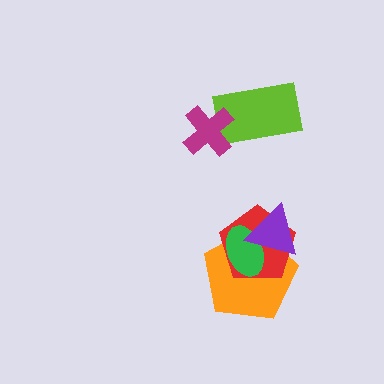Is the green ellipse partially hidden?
Yes, it is partially covered by another shape.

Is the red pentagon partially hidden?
Yes, it is partially covered by another shape.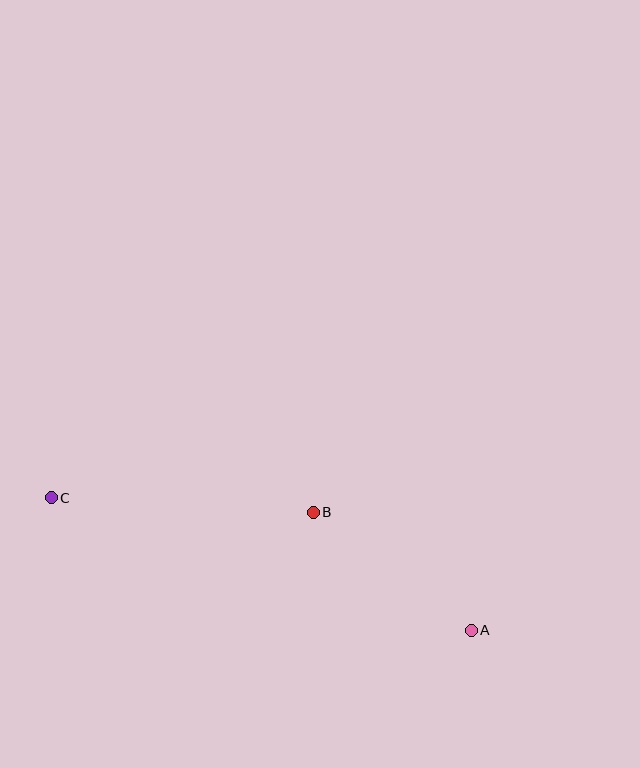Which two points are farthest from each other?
Points A and C are farthest from each other.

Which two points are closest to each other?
Points A and B are closest to each other.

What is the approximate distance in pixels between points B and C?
The distance between B and C is approximately 263 pixels.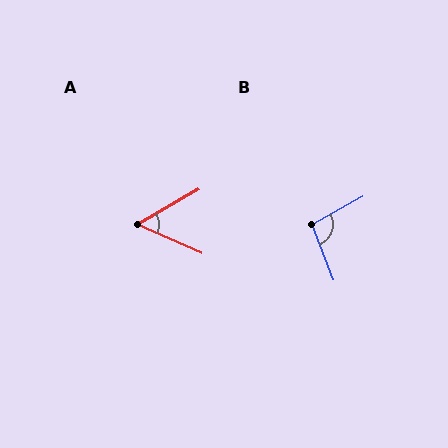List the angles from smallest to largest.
A (53°), B (97°).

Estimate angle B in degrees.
Approximately 97 degrees.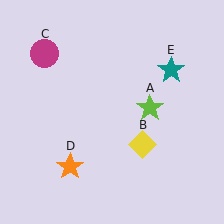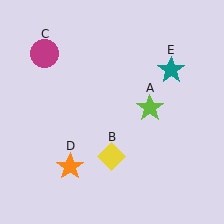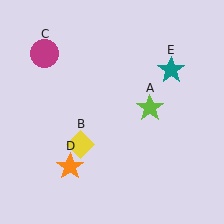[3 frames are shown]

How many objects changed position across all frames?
1 object changed position: yellow diamond (object B).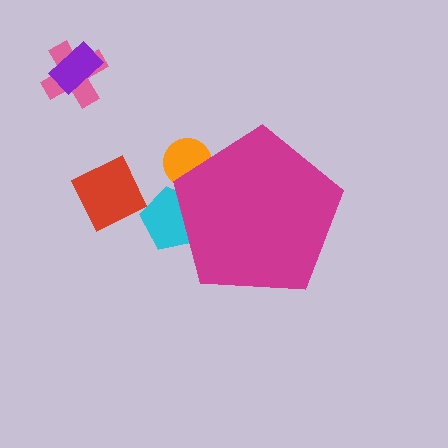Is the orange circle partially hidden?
Yes, the orange circle is partially hidden behind the magenta pentagon.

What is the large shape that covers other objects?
A magenta pentagon.